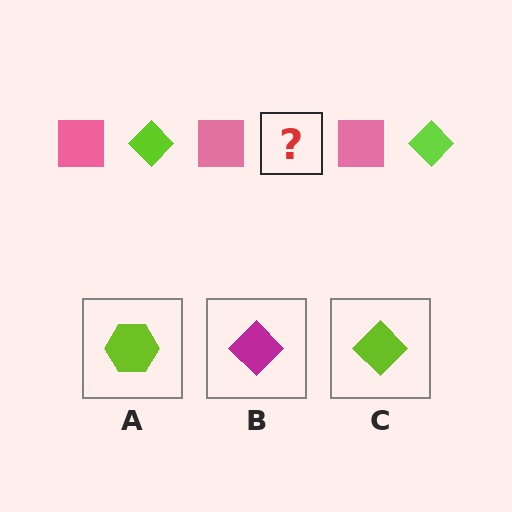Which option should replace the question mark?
Option C.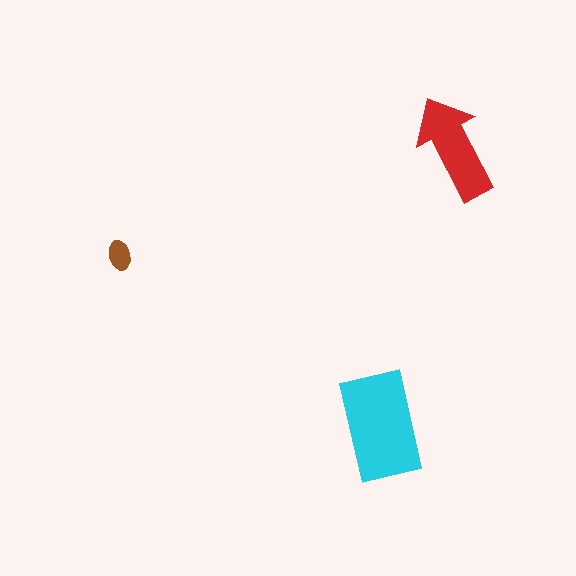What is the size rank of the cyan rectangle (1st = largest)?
1st.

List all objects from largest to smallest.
The cyan rectangle, the red arrow, the brown ellipse.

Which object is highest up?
The red arrow is topmost.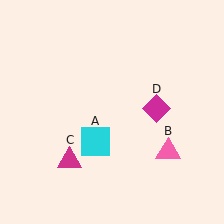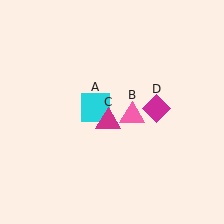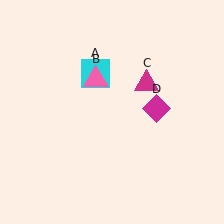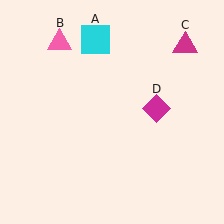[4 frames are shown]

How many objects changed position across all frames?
3 objects changed position: cyan square (object A), pink triangle (object B), magenta triangle (object C).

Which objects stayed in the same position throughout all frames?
Magenta diamond (object D) remained stationary.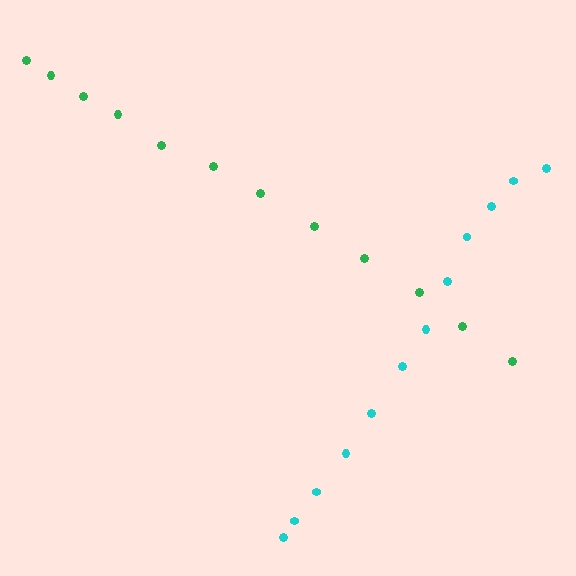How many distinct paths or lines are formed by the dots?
There are 2 distinct paths.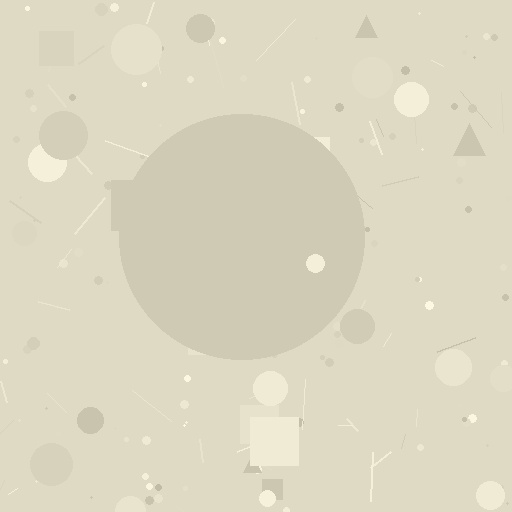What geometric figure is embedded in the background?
A circle is embedded in the background.